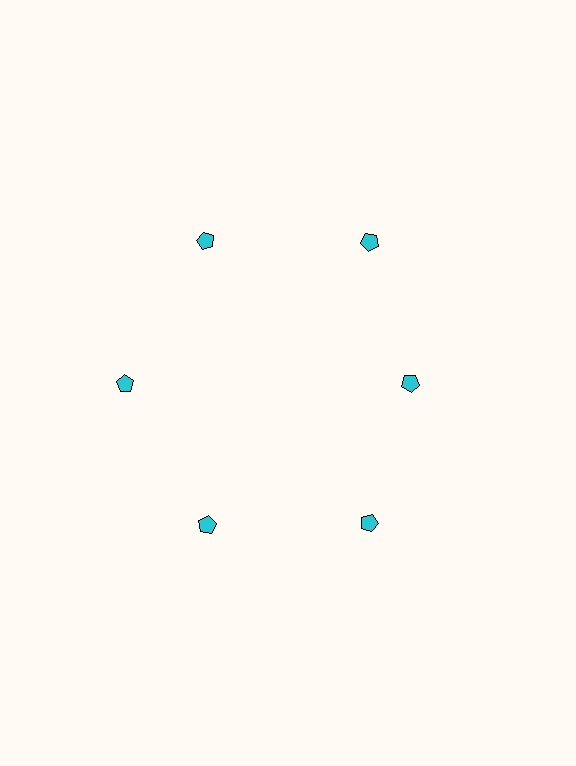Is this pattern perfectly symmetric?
No. The 6 cyan pentagons are arranged in a ring, but one element near the 3 o'clock position is pulled inward toward the center, breaking the 6-fold rotational symmetry.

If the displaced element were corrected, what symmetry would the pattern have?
It would have 6-fold rotational symmetry — the pattern would map onto itself every 60 degrees.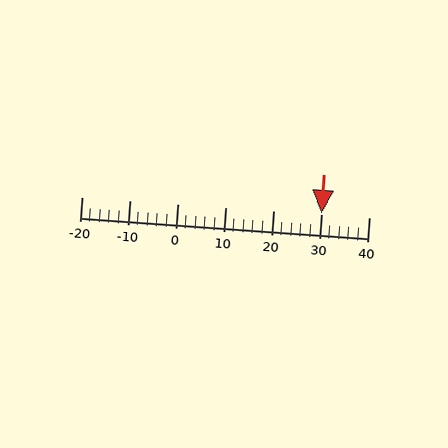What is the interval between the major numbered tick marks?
The major tick marks are spaced 10 units apart.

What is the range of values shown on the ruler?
The ruler shows values from -20 to 40.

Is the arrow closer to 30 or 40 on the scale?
The arrow is closer to 30.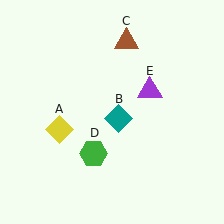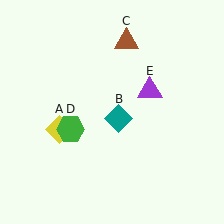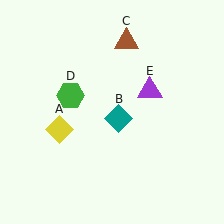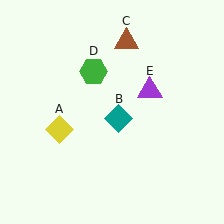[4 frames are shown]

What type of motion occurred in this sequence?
The green hexagon (object D) rotated clockwise around the center of the scene.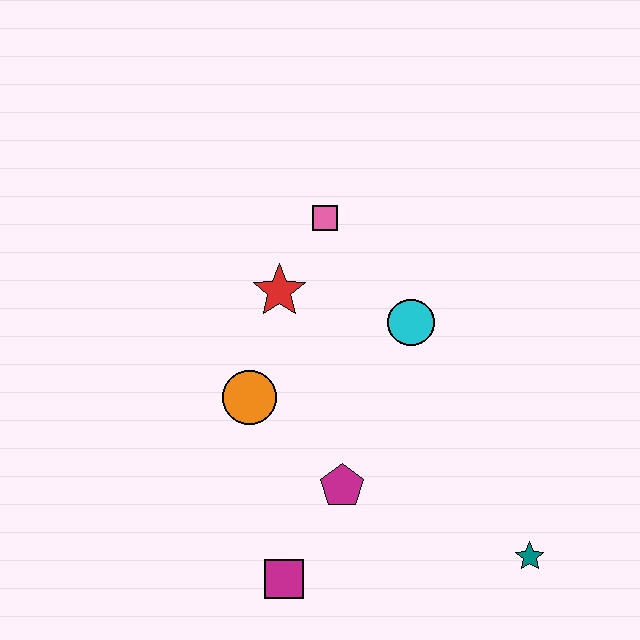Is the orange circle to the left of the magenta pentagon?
Yes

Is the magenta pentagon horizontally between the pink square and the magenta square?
No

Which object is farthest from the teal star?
The pink square is farthest from the teal star.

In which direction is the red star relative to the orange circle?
The red star is above the orange circle.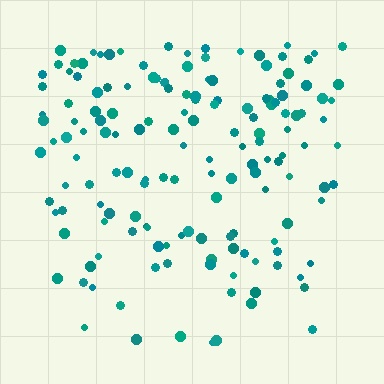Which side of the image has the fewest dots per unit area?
The bottom.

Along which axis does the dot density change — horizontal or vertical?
Vertical.